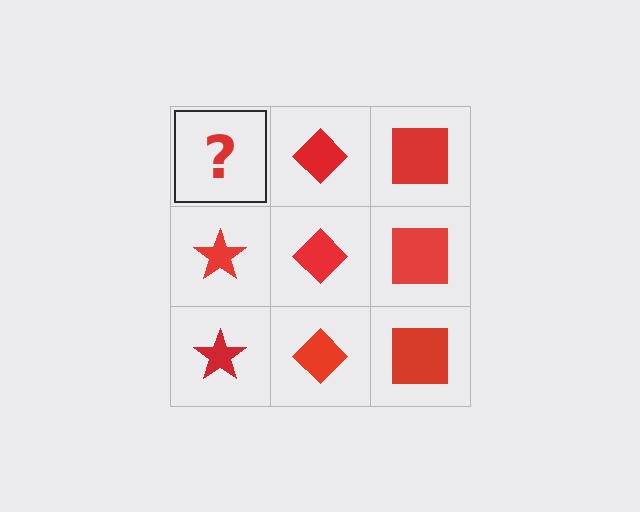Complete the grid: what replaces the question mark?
The question mark should be replaced with a red star.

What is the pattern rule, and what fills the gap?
The rule is that each column has a consistent shape. The gap should be filled with a red star.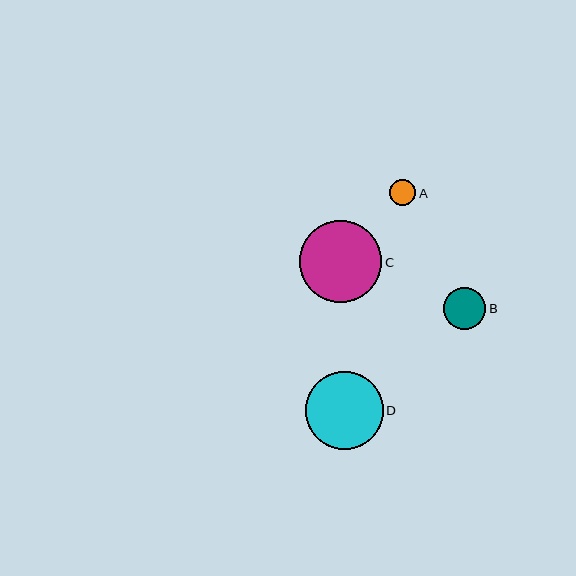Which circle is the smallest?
Circle A is the smallest with a size of approximately 27 pixels.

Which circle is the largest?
Circle C is the largest with a size of approximately 82 pixels.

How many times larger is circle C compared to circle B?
Circle C is approximately 2.0 times the size of circle B.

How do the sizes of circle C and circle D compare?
Circle C and circle D are approximately the same size.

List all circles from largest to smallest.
From largest to smallest: C, D, B, A.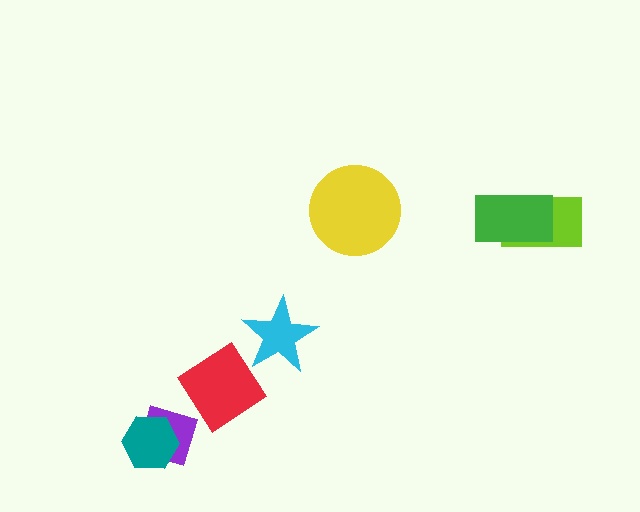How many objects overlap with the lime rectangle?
1 object overlaps with the lime rectangle.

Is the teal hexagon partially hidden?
No, no other shape covers it.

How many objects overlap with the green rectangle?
1 object overlaps with the green rectangle.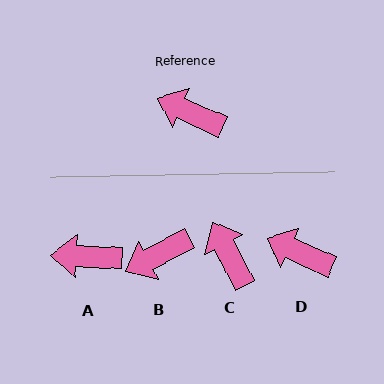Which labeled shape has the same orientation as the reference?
D.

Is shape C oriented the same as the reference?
No, it is off by about 38 degrees.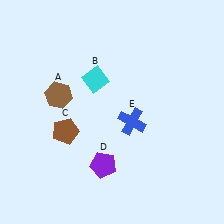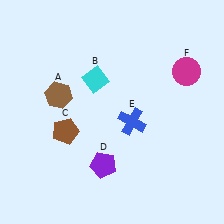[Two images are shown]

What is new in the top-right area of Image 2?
A magenta circle (F) was added in the top-right area of Image 2.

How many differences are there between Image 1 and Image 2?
There is 1 difference between the two images.